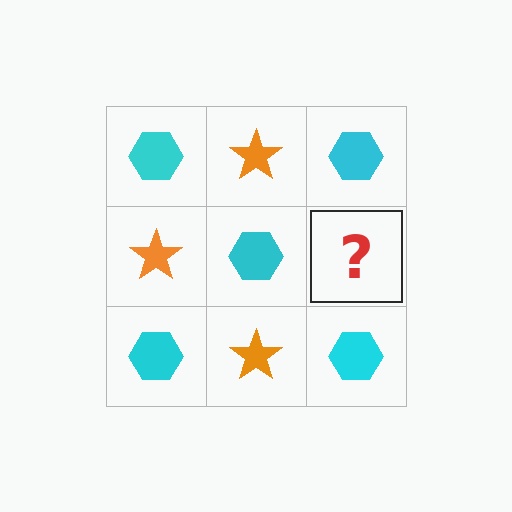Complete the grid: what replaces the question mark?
The question mark should be replaced with an orange star.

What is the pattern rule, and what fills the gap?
The rule is that it alternates cyan hexagon and orange star in a checkerboard pattern. The gap should be filled with an orange star.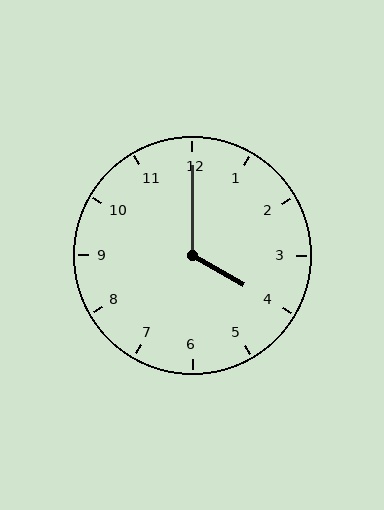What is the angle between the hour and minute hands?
Approximately 120 degrees.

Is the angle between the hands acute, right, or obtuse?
It is obtuse.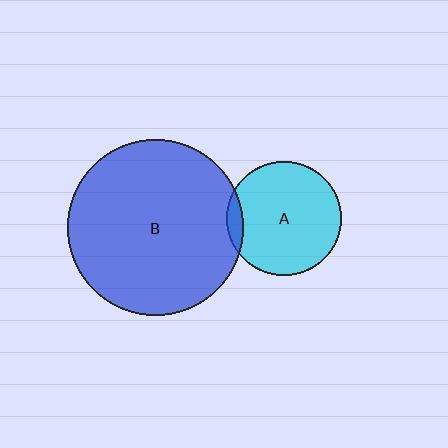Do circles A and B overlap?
Yes.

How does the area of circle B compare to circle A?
Approximately 2.3 times.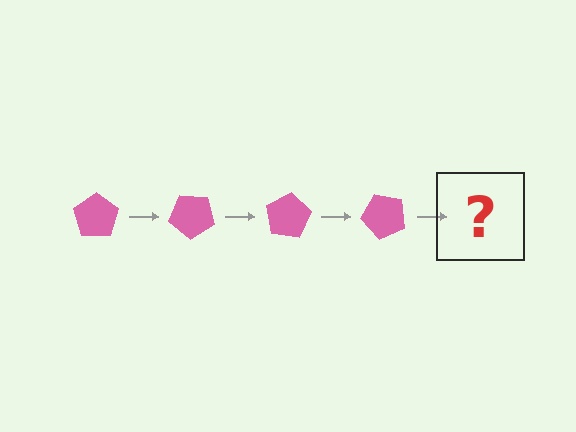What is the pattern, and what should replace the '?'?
The pattern is that the pentagon rotates 40 degrees each step. The '?' should be a pink pentagon rotated 160 degrees.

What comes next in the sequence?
The next element should be a pink pentagon rotated 160 degrees.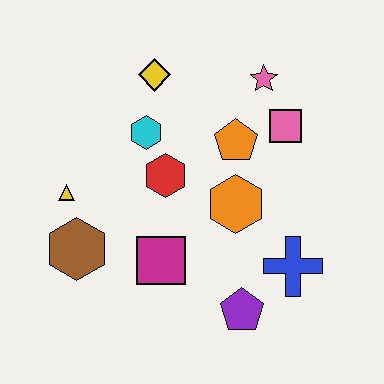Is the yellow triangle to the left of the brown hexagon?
Yes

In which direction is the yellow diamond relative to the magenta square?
The yellow diamond is above the magenta square.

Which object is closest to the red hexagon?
The cyan hexagon is closest to the red hexagon.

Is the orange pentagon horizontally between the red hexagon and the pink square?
Yes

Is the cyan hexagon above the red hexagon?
Yes